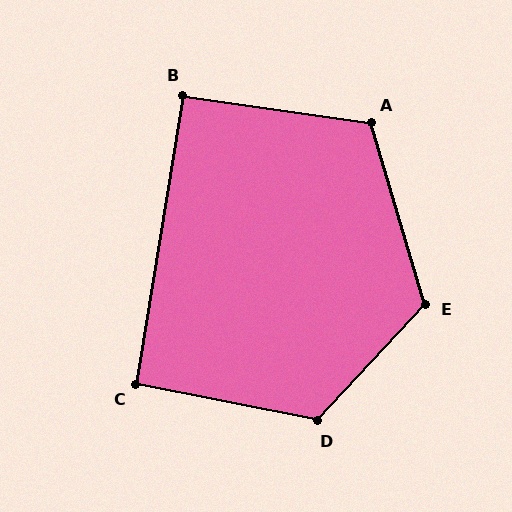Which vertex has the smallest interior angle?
B, at approximately 91 degrees.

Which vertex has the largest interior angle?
D, at approximately 121 degrees.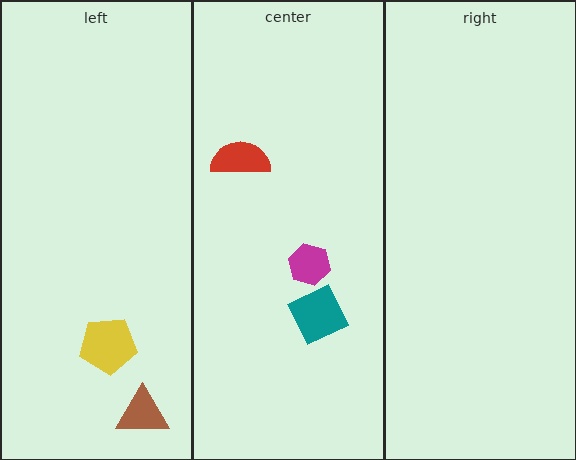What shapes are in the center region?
The teal diamond, the magenta hexagon, the red semicircle.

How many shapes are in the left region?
2.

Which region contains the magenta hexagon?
The center region.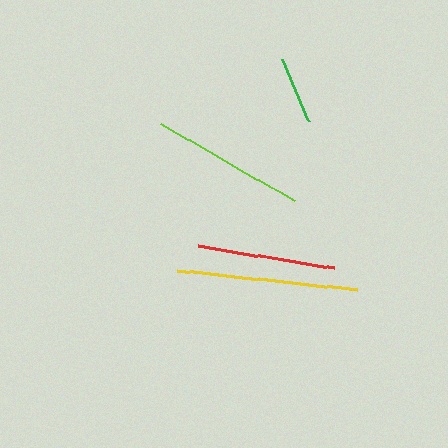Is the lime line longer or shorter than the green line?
The lime line is longer than the green line.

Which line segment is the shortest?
The green line is the shortest at approximately 67 pixels.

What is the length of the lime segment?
The lime segment is approximately 155 pixels long.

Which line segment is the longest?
The yellow line is the longest at approximately 182 pixels.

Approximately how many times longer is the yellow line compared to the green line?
The yellow line is approximately 2.7 times the length of the green line.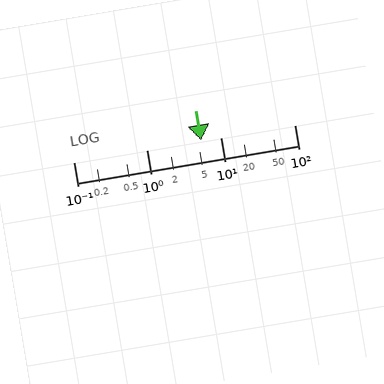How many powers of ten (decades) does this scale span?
The scale spans 3 decades, from 0.1 to 100.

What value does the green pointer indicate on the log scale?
The pointer indicates approximately 5.5.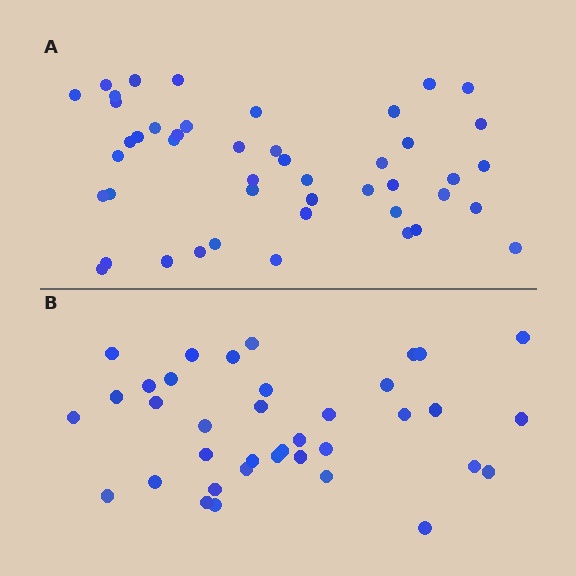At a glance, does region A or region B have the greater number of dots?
Region A (the top region) has more dots.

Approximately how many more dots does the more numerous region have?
Region A has roughly 8 or so more dots than region B.